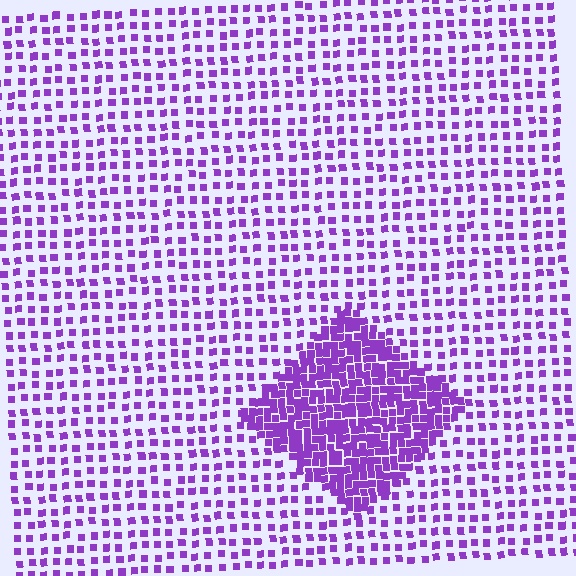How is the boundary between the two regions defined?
The boundary is defined by a change in element density (approximately 2.6x ratio). All elements are the same color, size, and shape.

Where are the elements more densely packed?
The elements are more densely packed inside the diamond boundary.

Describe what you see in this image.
The image contains small purple elements arranged at two different densities. A diamond-shaped region is visible where the elements are more densely packed than the surrounding area.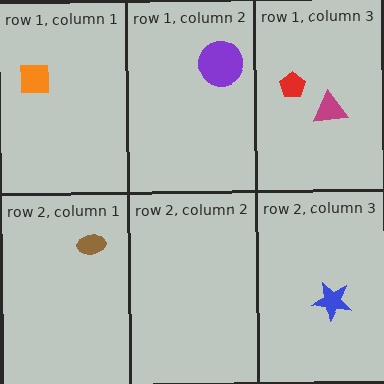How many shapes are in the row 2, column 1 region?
1.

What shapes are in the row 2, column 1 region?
The brown ellipse.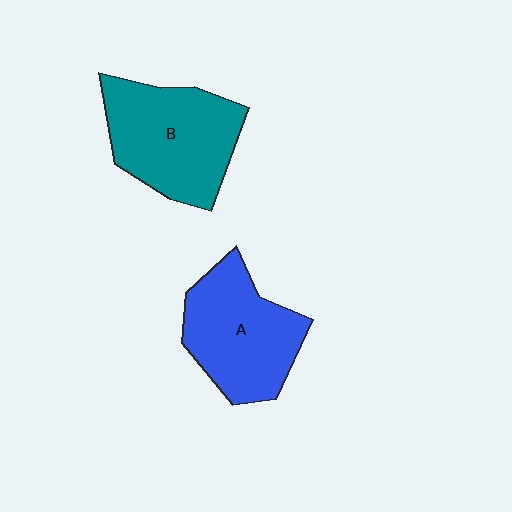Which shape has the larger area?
Shape B (teal).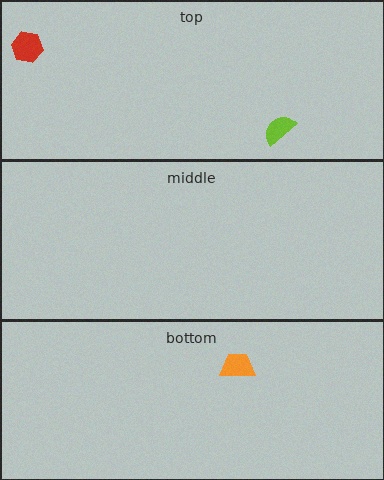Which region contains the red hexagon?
The top region.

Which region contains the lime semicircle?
The top region.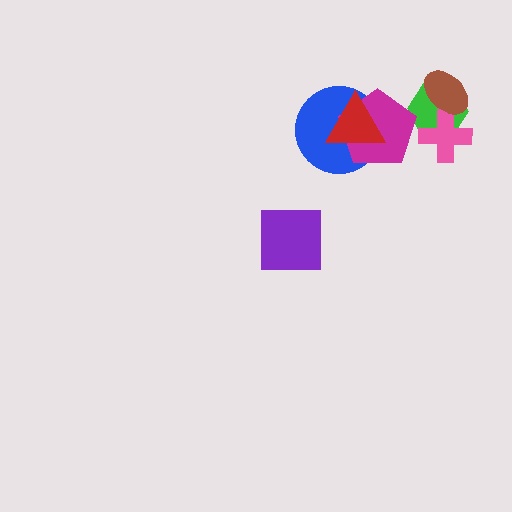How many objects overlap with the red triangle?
2 objects overlap with the red triangle.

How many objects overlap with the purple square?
0 objects overlap with the purple square.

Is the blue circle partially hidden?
Yes, it is partially covered by another shape.